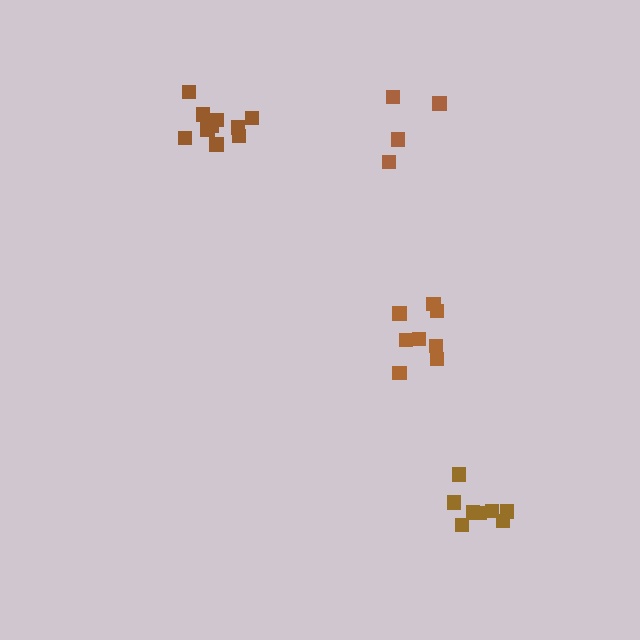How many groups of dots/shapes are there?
There are 4 groups.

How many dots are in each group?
Group 1: 9 dots, Group 2: 8 dots, Group 3: 5 dots, Group 4: 10 dots (32 total).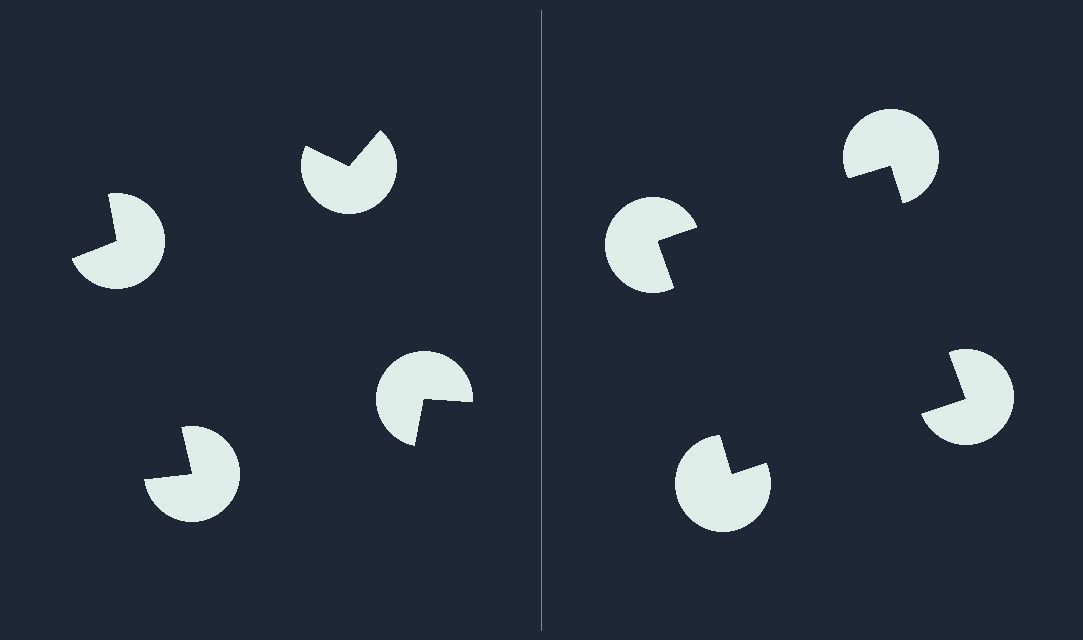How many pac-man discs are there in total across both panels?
8 — 4 on each side.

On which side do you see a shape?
An illusory square appears on the right side. On the left side the wedge cuts are rotated, so no coherent shape forms.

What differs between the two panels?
The pac-man discs are positioned identically on both sides; only the wedge orientations differ. On the right they align to a square; on the left they are misaligned.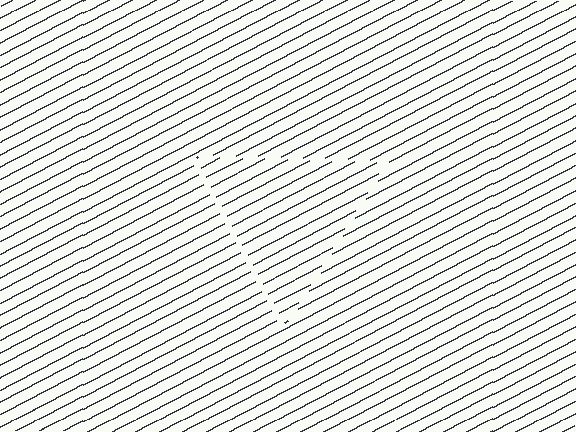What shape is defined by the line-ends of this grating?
An illusory triangle. The interior of the shape contains the same grating, shifted by half a period — the contour is defined by the phase discontinuity where line-ends from the inner and outer gratings abut.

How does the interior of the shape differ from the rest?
The interior of the shape contains the same grating, shifted by half a period — the contour is defined by the phase discontinuity where line-ends from the inner and outer gratings abut.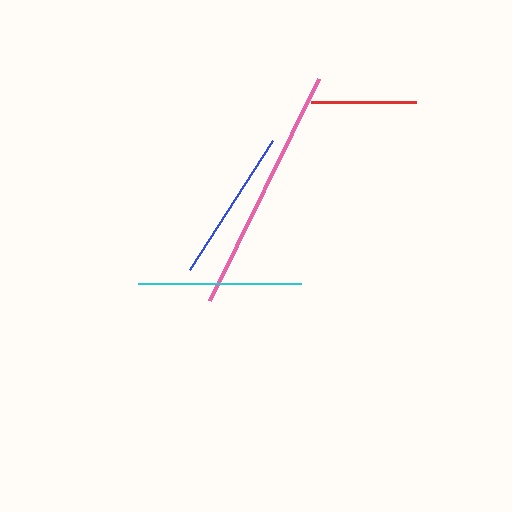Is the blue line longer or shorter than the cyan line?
The cyan line is longer than the blue line.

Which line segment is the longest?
The pink line is the longest at approximately 247 pixels.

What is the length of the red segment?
The red segment is approximately 104 pixels long.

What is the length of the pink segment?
The pink segment is approximately 247 pixels long.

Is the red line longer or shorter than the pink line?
The pink line is longer than the red line.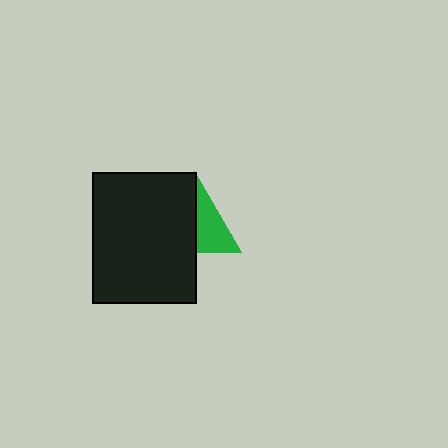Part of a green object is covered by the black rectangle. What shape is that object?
It is a triangle.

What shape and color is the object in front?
The object in front is a black rectangle.